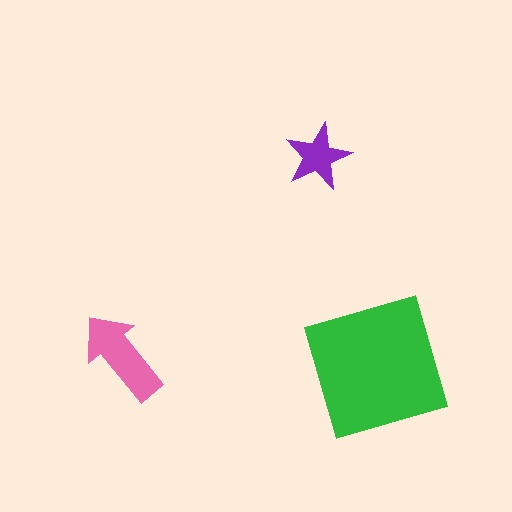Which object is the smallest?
The purple star.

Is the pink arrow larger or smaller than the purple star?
Larger.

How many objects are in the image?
There are 3 objects in the image.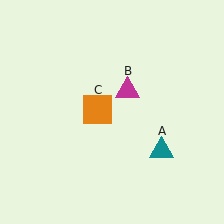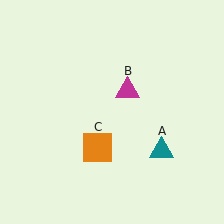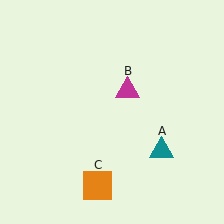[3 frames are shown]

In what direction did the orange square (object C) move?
The orange square (object C) moved down.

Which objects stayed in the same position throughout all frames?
Teal triangle (object A) and magenta triangle (object B) remained stationary.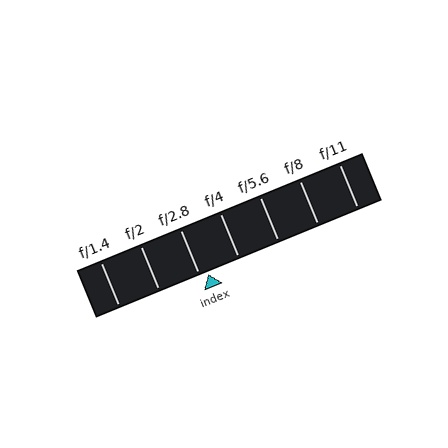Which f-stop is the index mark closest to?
The index mark is closest to f/2.8.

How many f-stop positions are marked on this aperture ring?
There are 7 f-stop positions marked.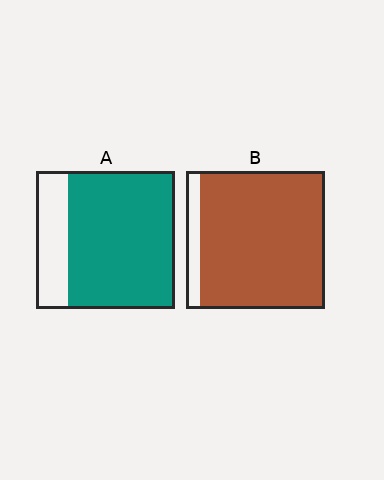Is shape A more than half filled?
Yes.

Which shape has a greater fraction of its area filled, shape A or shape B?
Shape B.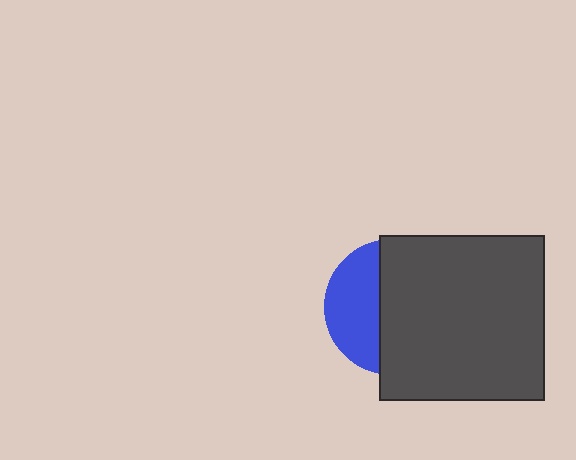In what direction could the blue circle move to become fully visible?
The blue circle could move left. That would shift it out from behind the dark gray square entirely.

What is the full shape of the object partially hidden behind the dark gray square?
The partially hidden object is a blue circle.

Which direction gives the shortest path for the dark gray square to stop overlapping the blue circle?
Moving right gives the shortest separation.